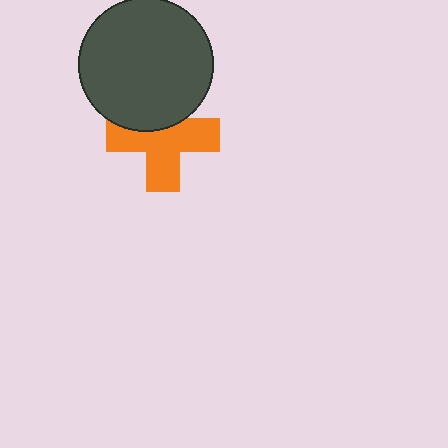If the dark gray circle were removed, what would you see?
You would see the complete orange cross.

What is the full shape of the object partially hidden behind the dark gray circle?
The partially hidden object is an orange cross.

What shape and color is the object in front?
The object in front is a dark gray circle.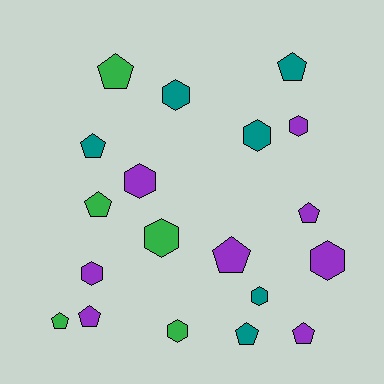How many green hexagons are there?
There are 2 green hexagons.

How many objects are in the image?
There are 19 objects.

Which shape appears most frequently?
Pentagon, with 10 objects.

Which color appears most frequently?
Purple, with 8 objects.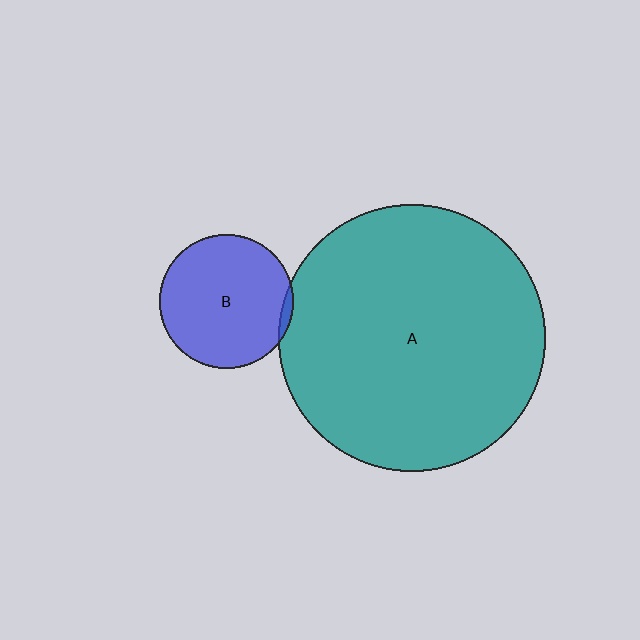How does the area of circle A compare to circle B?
Approximately 3.9 times.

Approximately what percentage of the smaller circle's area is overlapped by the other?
Approximately 5%.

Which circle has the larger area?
Circle A (teal).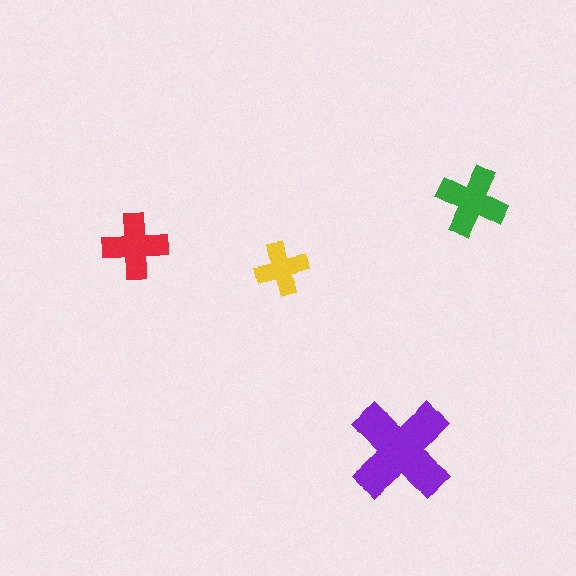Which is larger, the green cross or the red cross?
The green one.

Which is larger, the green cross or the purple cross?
The purple one.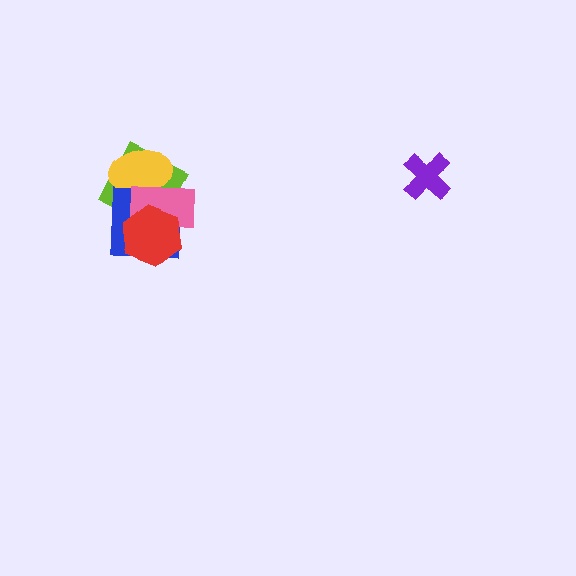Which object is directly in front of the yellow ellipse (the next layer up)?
The blue square is directly in front of the yellow ellipse.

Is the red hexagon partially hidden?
No, no other shape covers it.